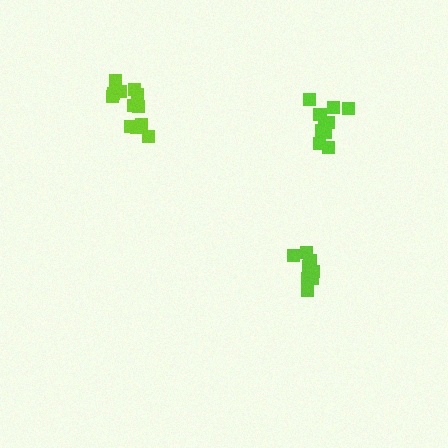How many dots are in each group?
Group 1: 10 dots, Group 2: 11 dots, Group 3: 12 dots (33 total).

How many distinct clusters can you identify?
There are 3 distinct clusters.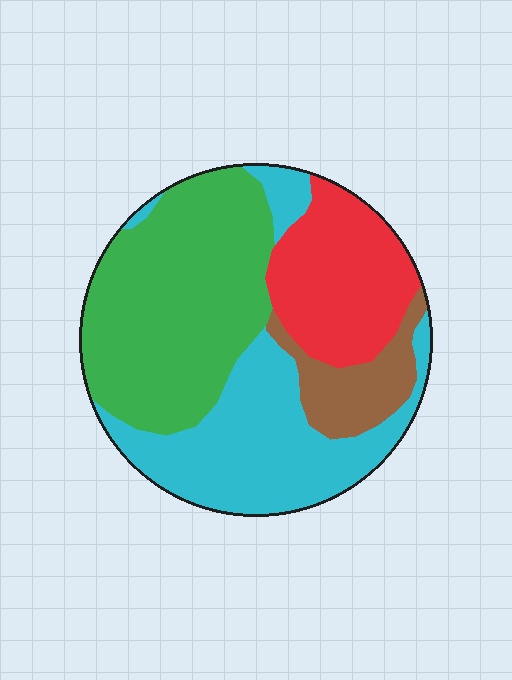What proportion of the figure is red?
Red takes up less than a quarter of the figure.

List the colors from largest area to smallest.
From largest to smallest: green, cyan, red, brown.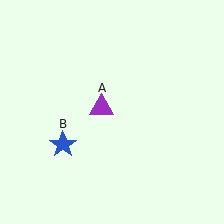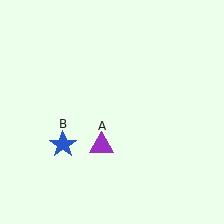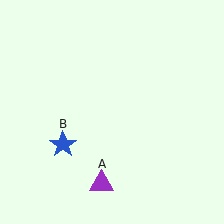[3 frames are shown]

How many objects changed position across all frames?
1 object changed position: purple triangle (object A).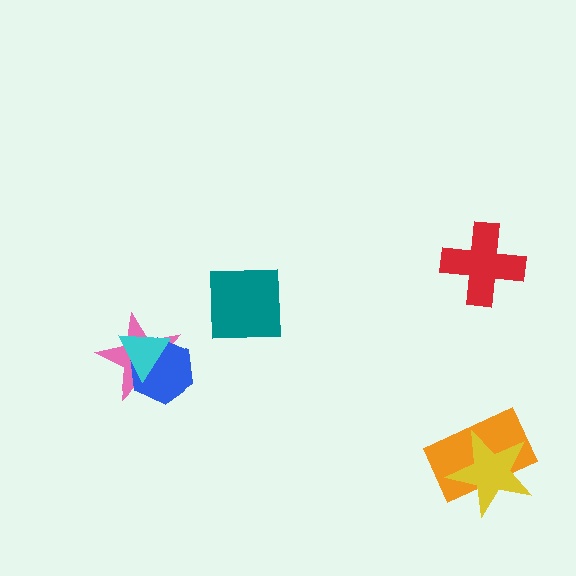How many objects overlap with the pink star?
2 objects overlap with the pink star.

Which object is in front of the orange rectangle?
The yellow star is in front of the orange rectangle.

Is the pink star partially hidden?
Yes, it is partially covered by another shape.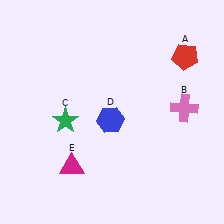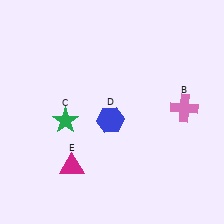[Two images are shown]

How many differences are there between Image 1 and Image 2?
There is 1 difference between the two images.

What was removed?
The red pentagon (A) was removed in Image 2.